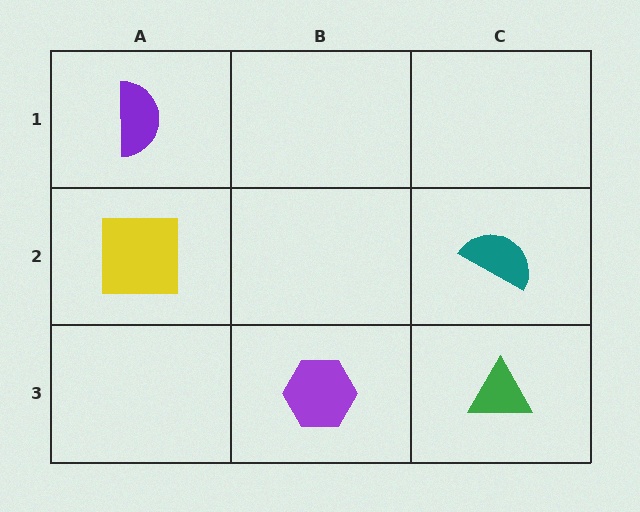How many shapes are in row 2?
2 shapes.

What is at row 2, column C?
A teal semicircle.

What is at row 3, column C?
A green triangle.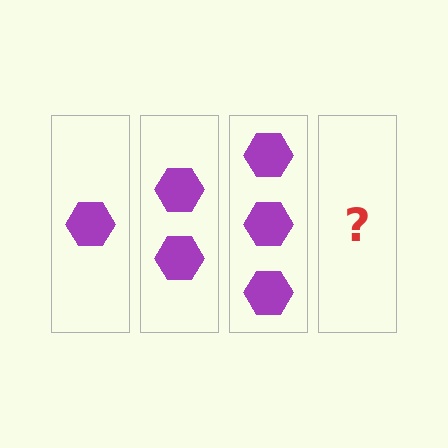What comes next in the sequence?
The next element should be 4 hexagons.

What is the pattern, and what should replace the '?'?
The pattern is that each step adds one more hexagon. The '?' should be 4 hexagons.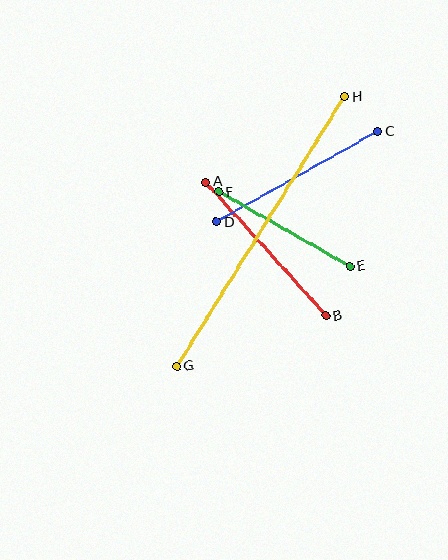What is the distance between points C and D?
The distance is approximately 185 pixels.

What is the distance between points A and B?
The distance is approximately 180 pixels.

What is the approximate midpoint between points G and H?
The midpoint is at approximately (261, 232) pixels.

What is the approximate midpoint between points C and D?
The midpoint is at approximately (297, 177) pixels.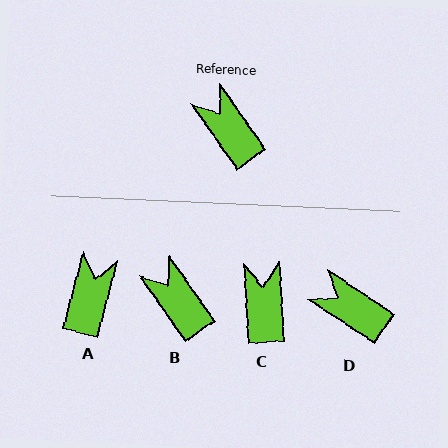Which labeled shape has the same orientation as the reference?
B.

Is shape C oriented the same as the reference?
No, it is off by about 31 degrees.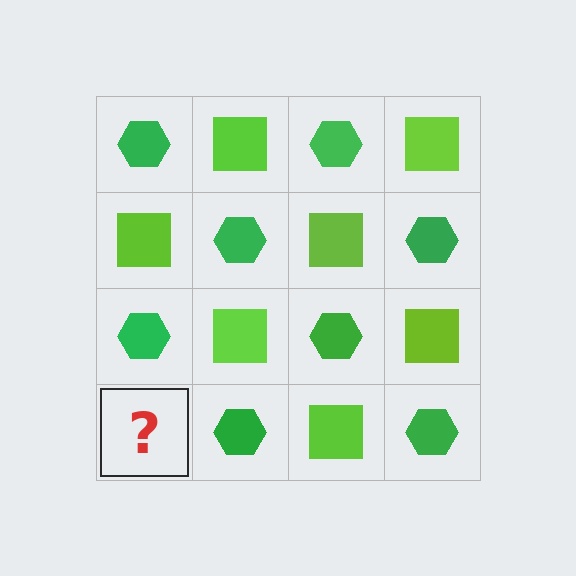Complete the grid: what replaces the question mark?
The question mark should be replaced with a lime square.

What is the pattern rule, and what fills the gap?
The rule is that it alternates green hexagon and lime square in a checkerboard pattern. The gap should be filled with a lime square.